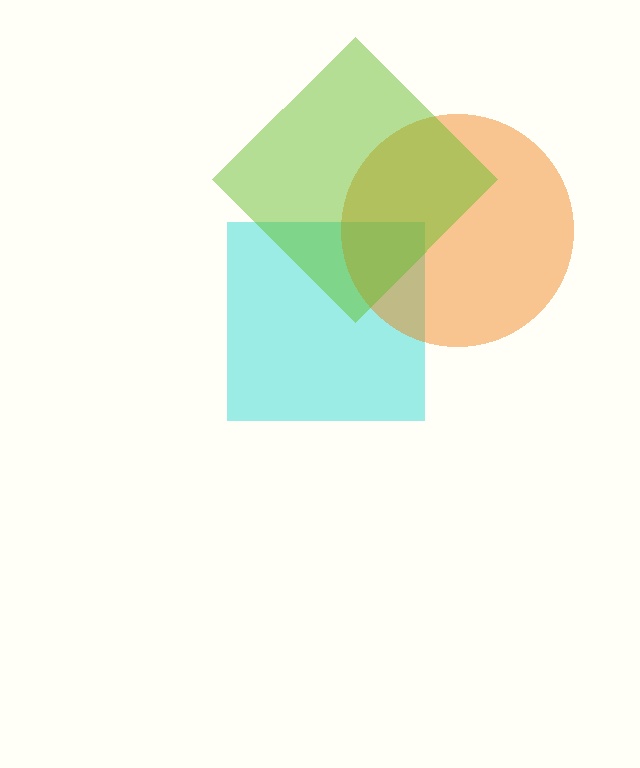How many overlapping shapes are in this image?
There are 3 overlapping shapes in the image.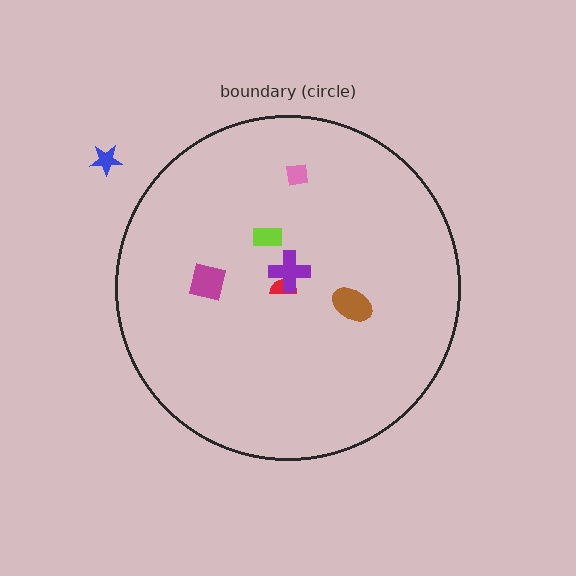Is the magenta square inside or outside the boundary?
Inside.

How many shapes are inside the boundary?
6 inside, 1 outside.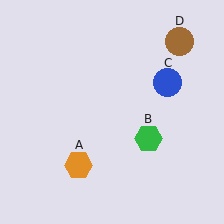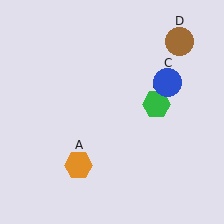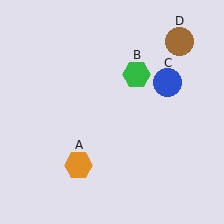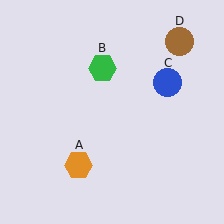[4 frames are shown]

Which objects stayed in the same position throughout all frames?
Orange hexagon (object A) and blue circle (object C) and brown circle (object D) remained stationary.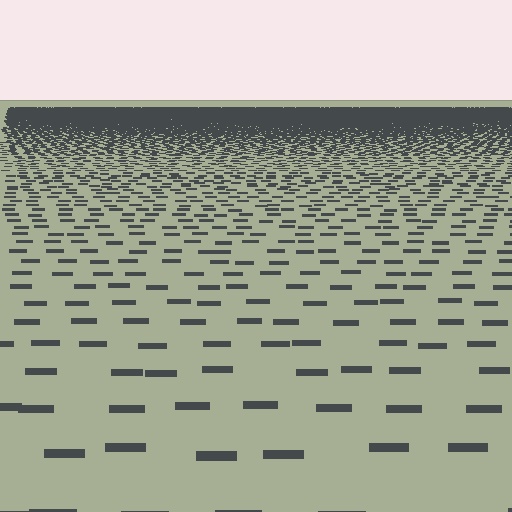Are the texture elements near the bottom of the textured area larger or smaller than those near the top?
Larger. Near the bottom, elements are closer to the viewer and appear at a bigger on-screen size.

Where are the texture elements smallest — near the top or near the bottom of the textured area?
Near the top.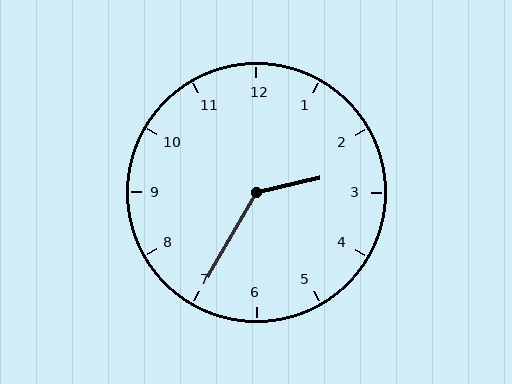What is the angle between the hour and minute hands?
Approximately 132 degrees.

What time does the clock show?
2:35.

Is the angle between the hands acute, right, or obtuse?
It is obtuse.